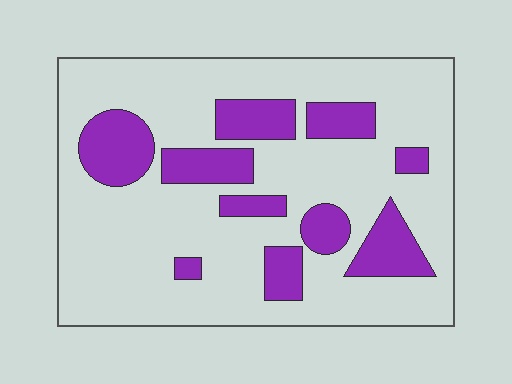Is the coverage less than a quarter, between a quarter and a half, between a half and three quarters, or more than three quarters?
Less than a quarter.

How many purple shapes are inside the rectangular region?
10.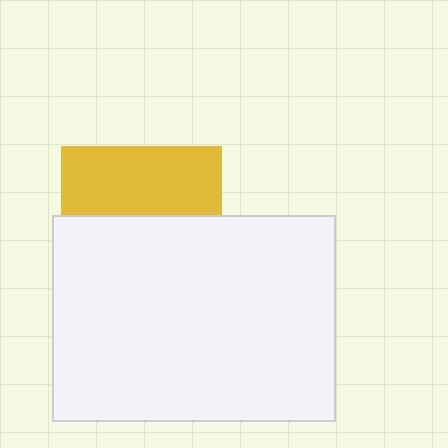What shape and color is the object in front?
The object in front is a white rectangle.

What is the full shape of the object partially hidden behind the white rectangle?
The partially hidden object is a yellow square.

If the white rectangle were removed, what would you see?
You would see the complete yellow square.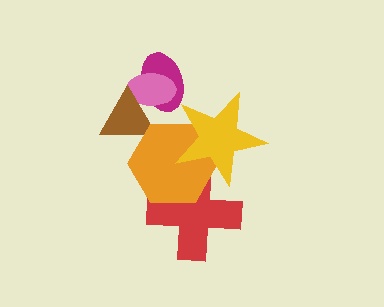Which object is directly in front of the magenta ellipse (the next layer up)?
The pink ellipse is directly in front of the magenta ellipse.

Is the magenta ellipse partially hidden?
Yes, it is partially covered by another shape.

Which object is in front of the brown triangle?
The orange hexagon is in front of the brown triangle.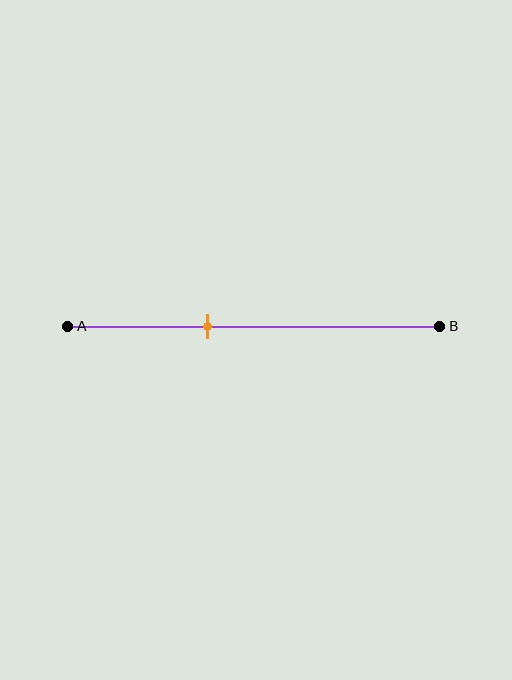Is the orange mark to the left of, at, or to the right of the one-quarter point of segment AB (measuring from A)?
The orange mark is to the right of the one-quarter point of segment AB.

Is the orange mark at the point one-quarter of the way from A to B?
No, the mark is at about 40% from A, not at the 25% one-quarter point.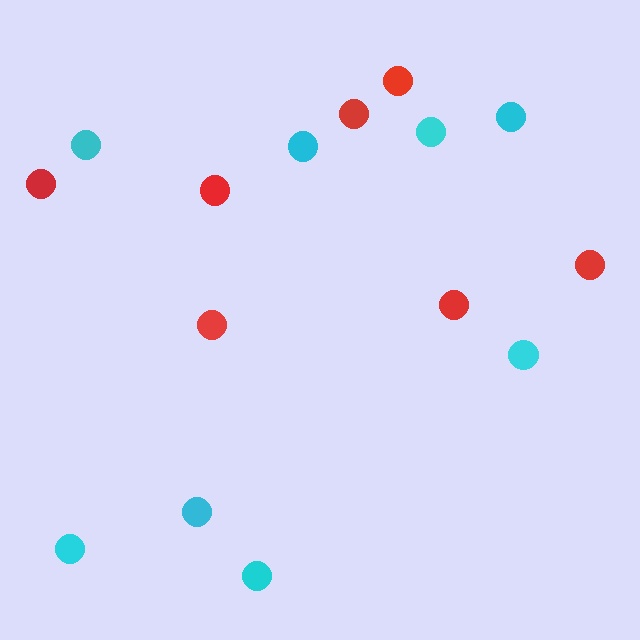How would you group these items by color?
There are 2 groups: one group of cyan circles (8) and one group of red circles (7).